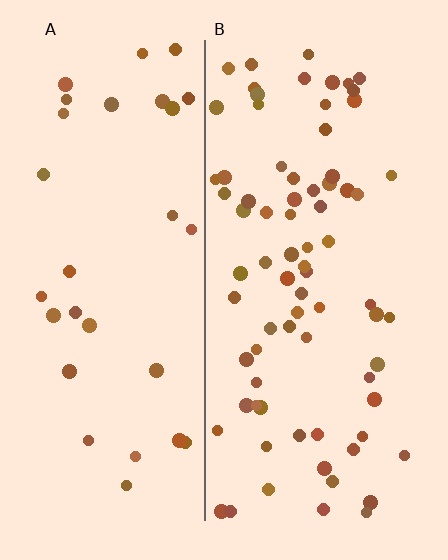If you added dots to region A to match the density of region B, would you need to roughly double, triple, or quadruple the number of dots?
Approximately double.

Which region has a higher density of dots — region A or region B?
B (the right).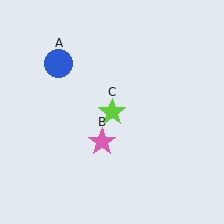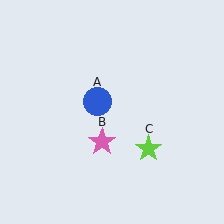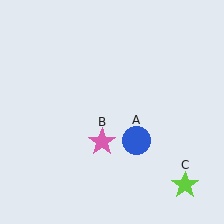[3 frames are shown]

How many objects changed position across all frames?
2 objects changed position: blue circle (object A), lime star (object C).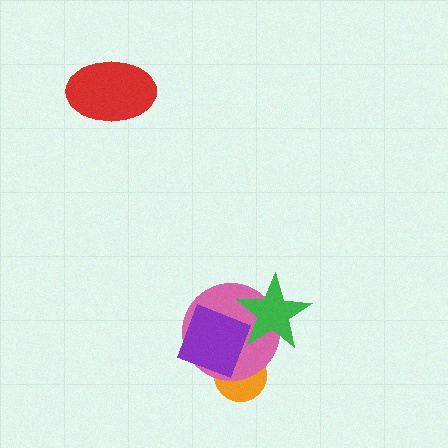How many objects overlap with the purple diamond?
3 objects overlap with the purple diamond.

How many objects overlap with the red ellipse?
0 objects overlap with the red ellipse.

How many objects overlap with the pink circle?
3 objects overlap with the pink circle.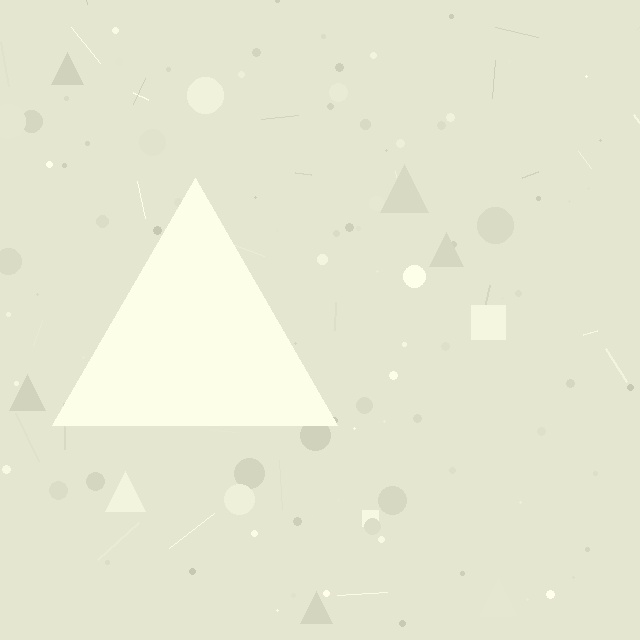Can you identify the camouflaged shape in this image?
The camouflaged shape is a triangle.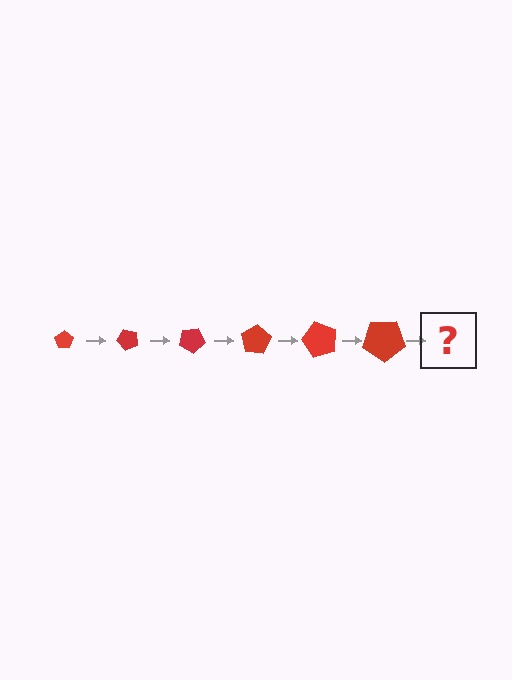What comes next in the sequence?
The next element should be a pentagon, larger than the previous one and rotated 300 degrees from the start.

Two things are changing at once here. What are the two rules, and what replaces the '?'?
The two rules are that the pentagon grows larger each step and it rotates 50 degrees each step. The '?' should be a pentagon, larger than the previous one and rotated 300 degrees from the start.